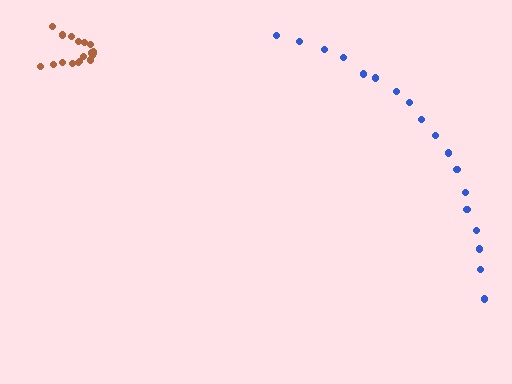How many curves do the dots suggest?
There are 2 distinct paths.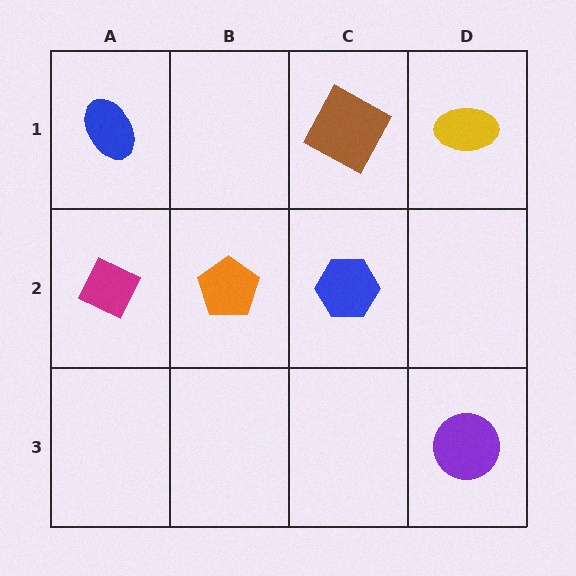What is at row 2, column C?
A blue hexagon.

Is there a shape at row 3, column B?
No, that cell is empty.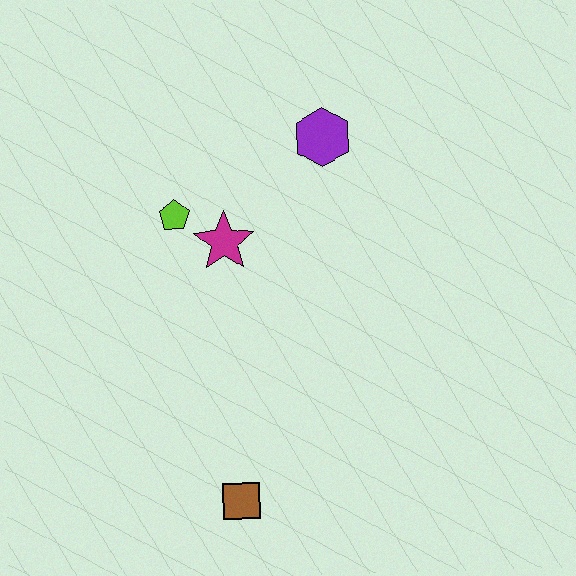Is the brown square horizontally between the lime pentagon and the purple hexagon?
Yes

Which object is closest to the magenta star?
The lime pentagon is closest to the magenta star.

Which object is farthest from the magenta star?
The brown square is farthest from the magenta star.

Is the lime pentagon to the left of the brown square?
Yes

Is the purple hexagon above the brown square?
Yes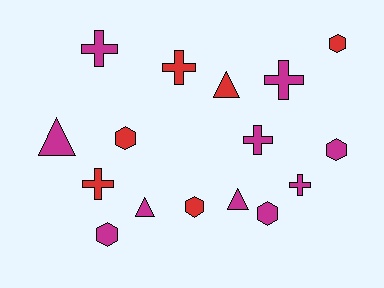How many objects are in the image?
There are 16 objects.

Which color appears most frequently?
Magenta, with 10 objects.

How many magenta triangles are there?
There are 3 magenta triangles.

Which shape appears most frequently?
Hexagon, with 6 objects.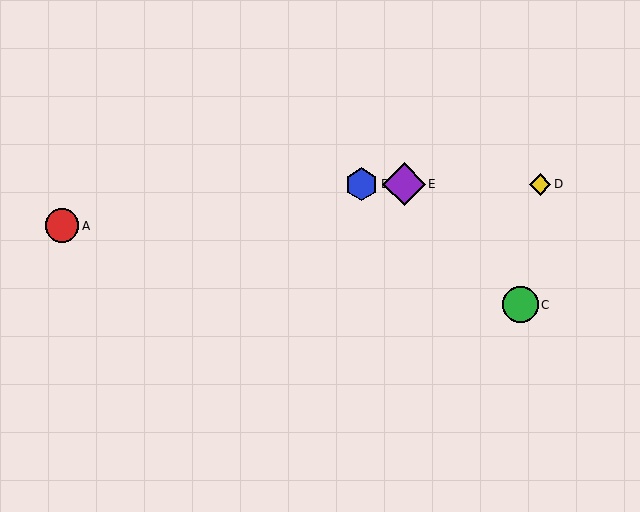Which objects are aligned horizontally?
Objects B, D, E are aligned horizontally.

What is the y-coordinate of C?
Object C is at y≈305.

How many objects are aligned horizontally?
3 objects (B, D, E) are aligned horizontally.